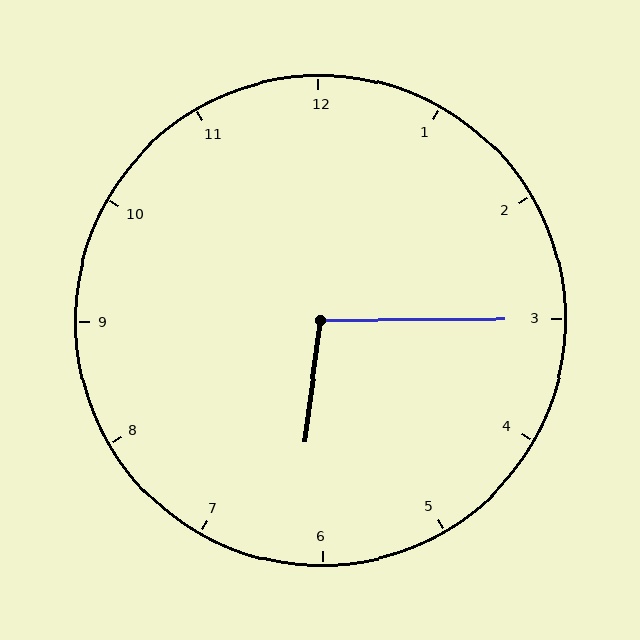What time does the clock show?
6:15.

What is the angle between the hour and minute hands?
Approximately 98 degrees.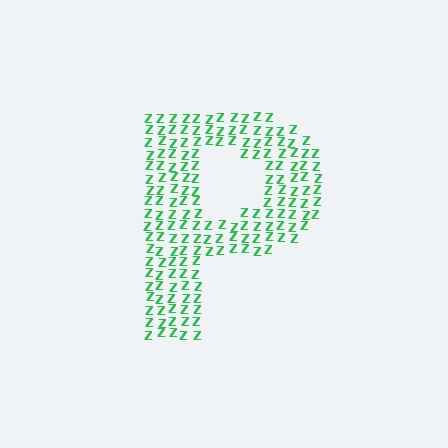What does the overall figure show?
The overall figure shows the letter P.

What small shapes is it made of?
It is made of small letter Z's.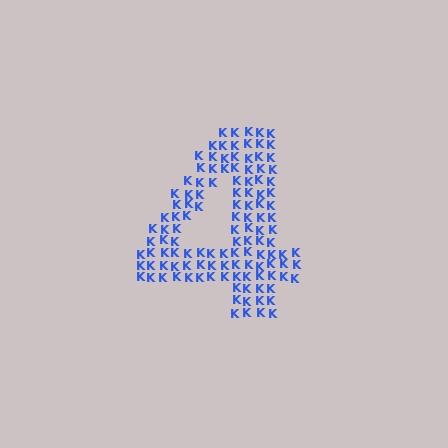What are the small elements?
The small elements are letter K's.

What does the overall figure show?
The overall figure shows the digit 4.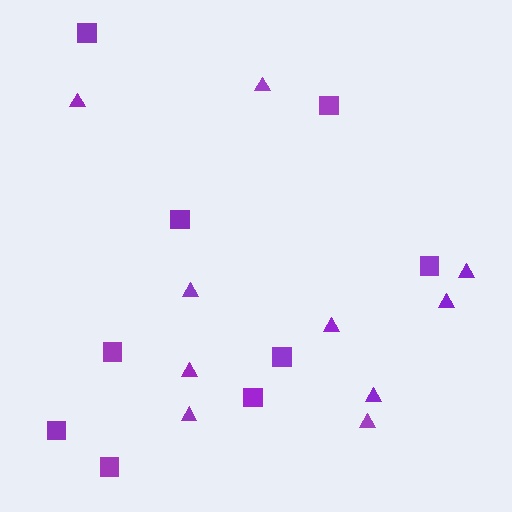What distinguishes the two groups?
There are 2 groups: one group of squares (9) and one group of triangles (10).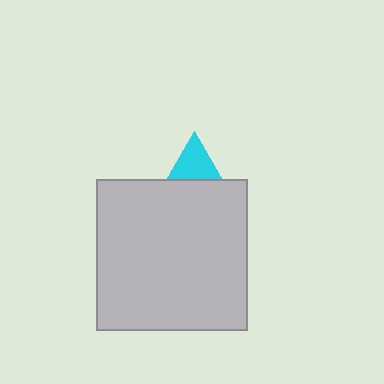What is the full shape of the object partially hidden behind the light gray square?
The partially hidden object is a cyan triangle.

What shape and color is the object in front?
The object in front is a light gray square.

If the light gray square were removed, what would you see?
You would see the complete cyan triangle.